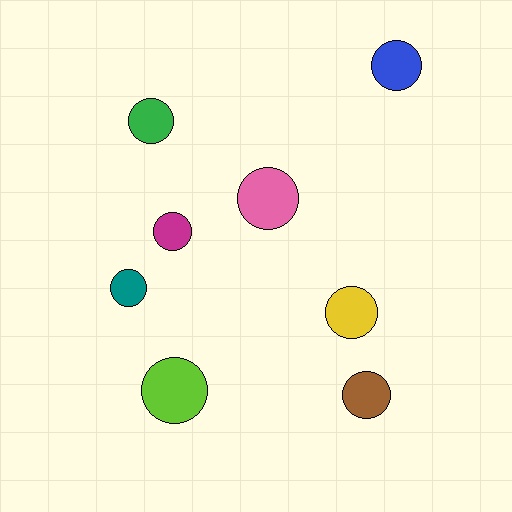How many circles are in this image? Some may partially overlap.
There are 8 circles.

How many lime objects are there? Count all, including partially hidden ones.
There is 1 lime object.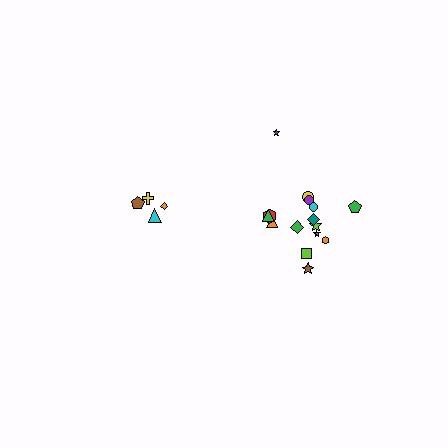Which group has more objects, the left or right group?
The right group.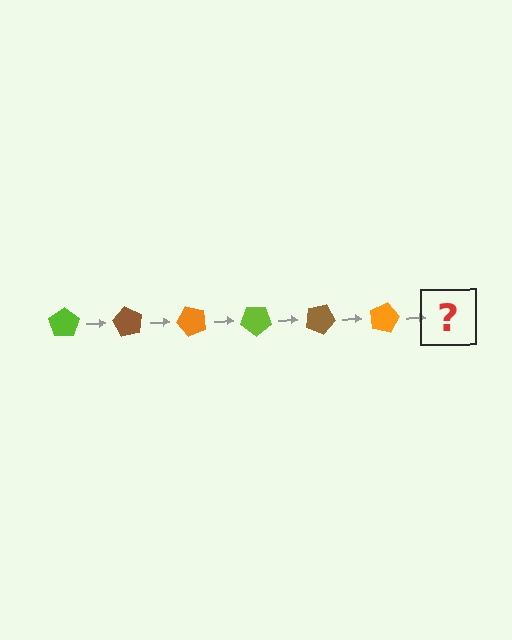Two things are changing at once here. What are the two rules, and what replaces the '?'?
The two rules are that it rotates 60 degrees each step and the color cycles through lime, brown, and orange. The '?' should be a lime pentagon, rotated 360 degrees from the start.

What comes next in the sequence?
The next element should be a lime pentagon, rotated 360 degrees from the start.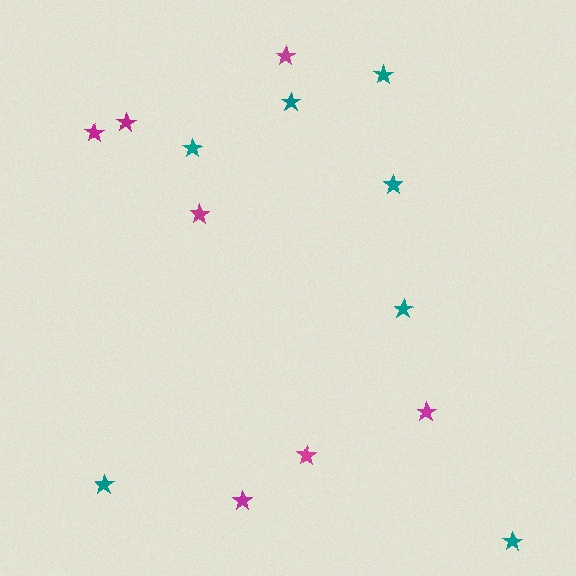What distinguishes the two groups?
There are 2 groups: one group of magenta stars (7) and one group of teal stars (7).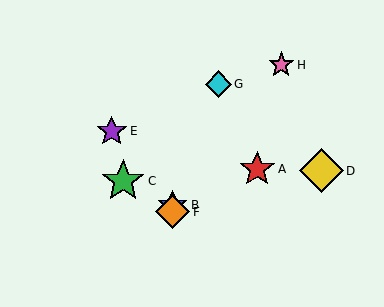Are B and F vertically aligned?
Yes, both are at x≈173.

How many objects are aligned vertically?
2 objects (B, F) are aligned vertically.